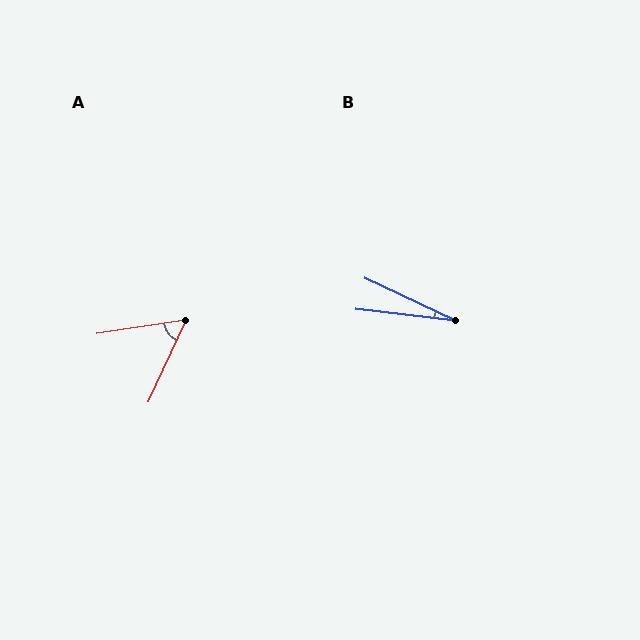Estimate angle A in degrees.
Approximately 57 degrees.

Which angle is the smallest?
B, at approximately 19 degrees.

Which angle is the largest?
A, at approximately 57 degrees.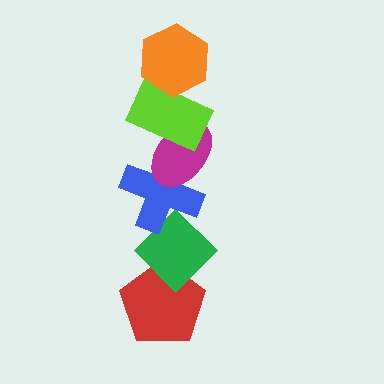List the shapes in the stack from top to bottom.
From top to bottom: the orange hexagon, the lime rectangle, the magenta ellipse, the blue cross, the green diamond, the red pentagon.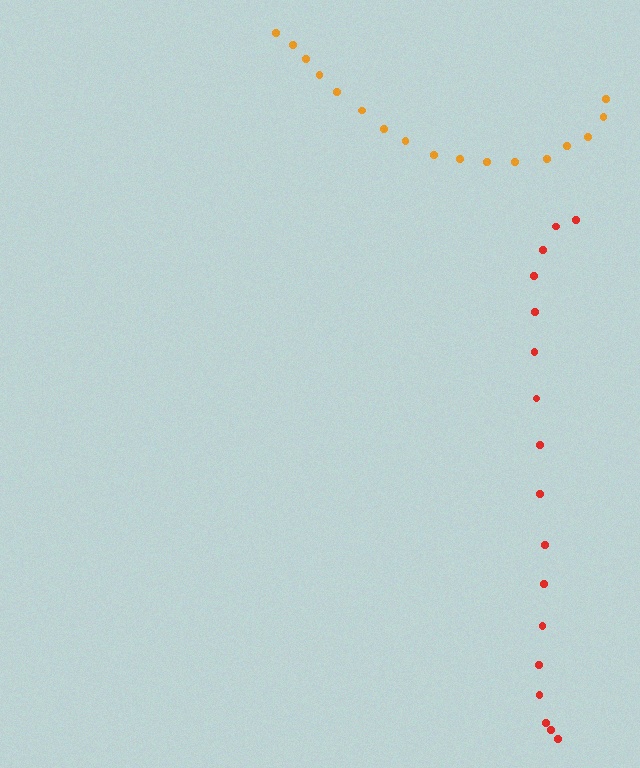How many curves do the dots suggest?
There are 2 distinct paths.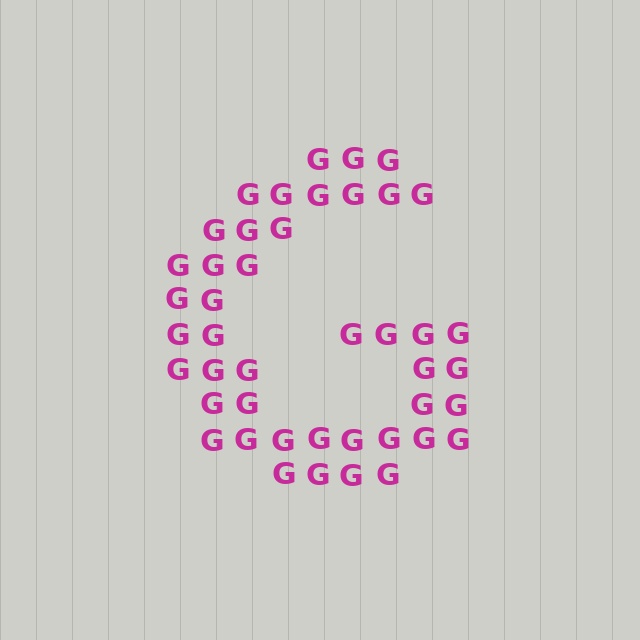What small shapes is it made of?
It is made of small letter G's.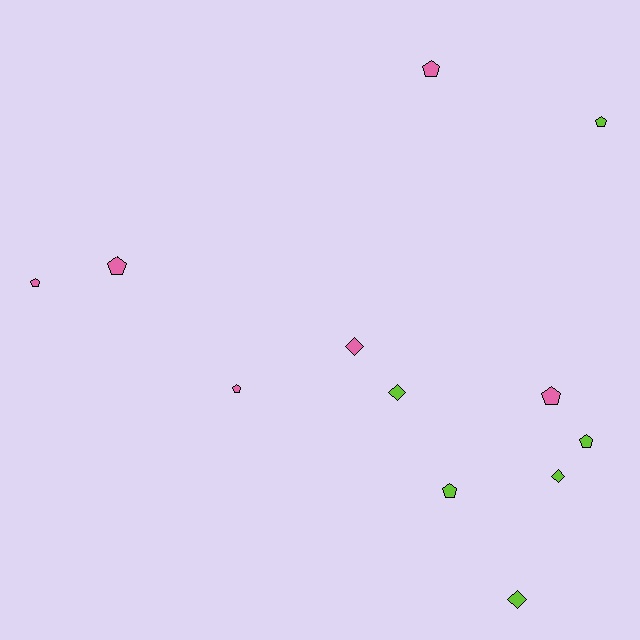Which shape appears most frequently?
Pentagon, with 8 objects.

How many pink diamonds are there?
There is 1 pink diamond.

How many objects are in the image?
There are 12 objects.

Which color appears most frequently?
Lime, with 6 objects.